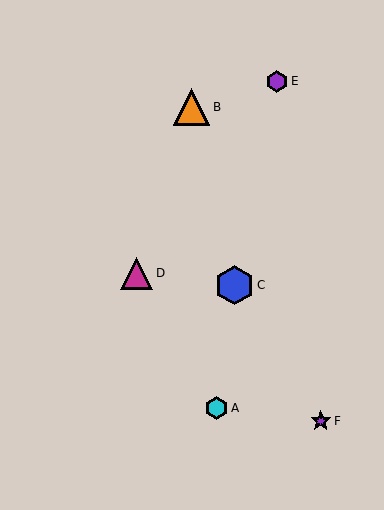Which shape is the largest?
The blue hexagon (labeled C) is the largest.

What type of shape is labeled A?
Shape A is a cyan hexagon.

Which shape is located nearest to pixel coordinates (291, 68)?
The purple hexagon (labeled E) at (277, 82) is nearest to that location.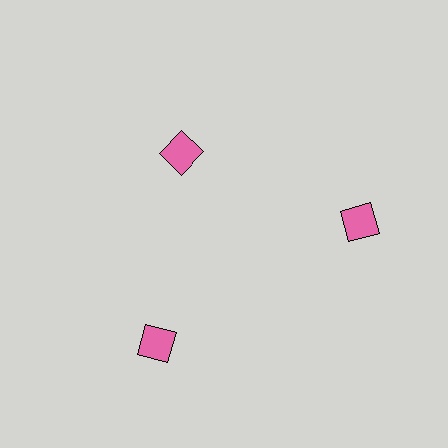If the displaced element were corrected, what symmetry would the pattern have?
It would have 3-fold rotational symmetry — the pattern would map onto itself every 120 degrees.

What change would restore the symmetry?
The symmetry would be restored by moving it outward, back onto the ring so that all 3 diamonds sit at equal angles and equal distance from the center.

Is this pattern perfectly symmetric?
No. The 3 pink diamonds are arranged in a ring, but one element near the 11 o'clock position is pulled inward toward the center, breaking the 3-fold rotational symmetry.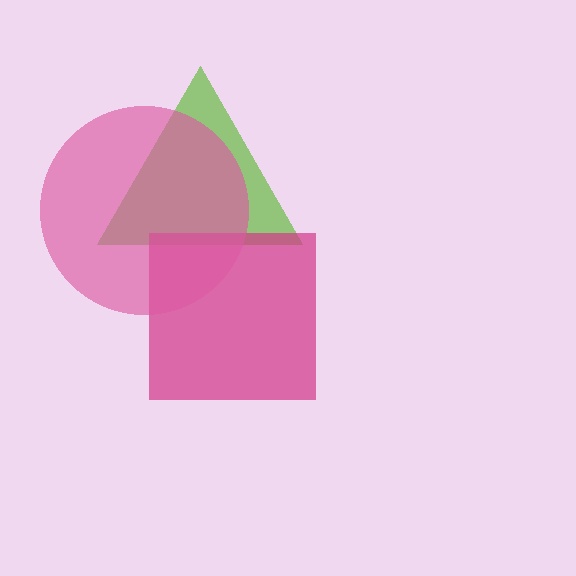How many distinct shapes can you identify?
There are 3 distinct shapes: a lime triangle, a magenta square, a pink circle.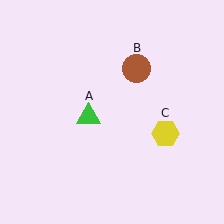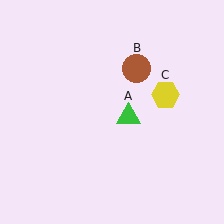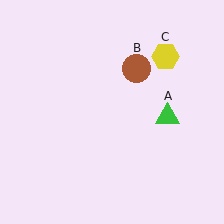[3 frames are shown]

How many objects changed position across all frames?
2 objects changed position: green triangle (object A), yellow hexagon (object C).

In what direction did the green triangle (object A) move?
The green triangle (object A) moved right.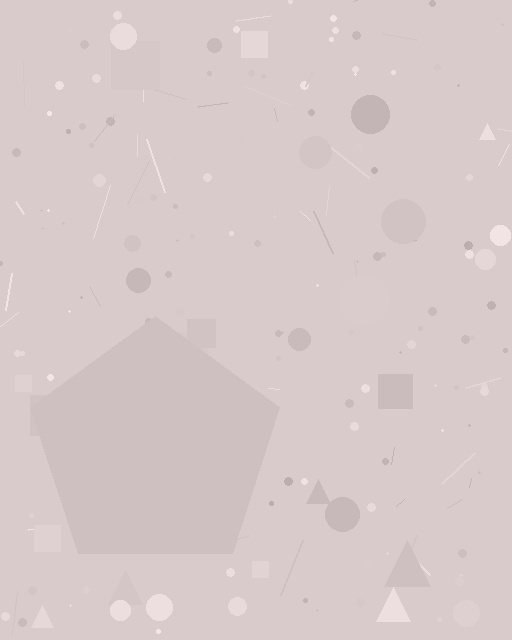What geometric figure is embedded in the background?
A pentagon is embedded in the background.